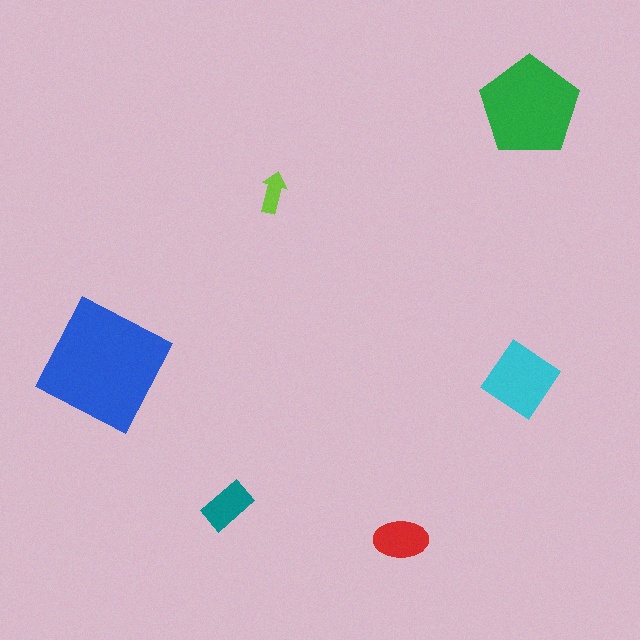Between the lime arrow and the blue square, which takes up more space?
The blue square.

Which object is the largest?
The blue square.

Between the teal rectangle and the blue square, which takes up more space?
The blue square.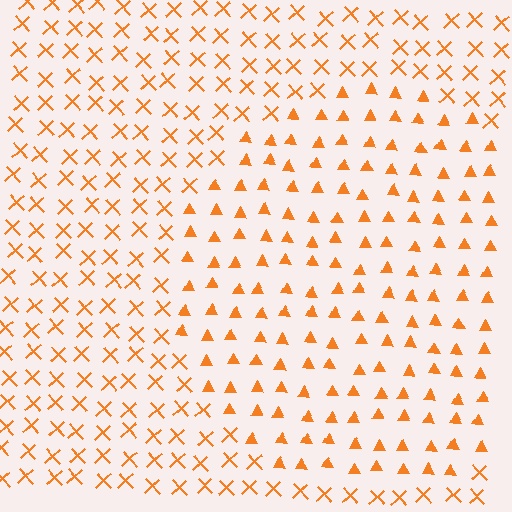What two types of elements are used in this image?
The image uses triangles inside the circle region and X marks outside it.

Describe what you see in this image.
The image is filled with small orange elements arranged in a uniform grid. A circle-shaped region contains triangles, while the surrounding area contains X marks. The boundary is defined purely by the change in element shape.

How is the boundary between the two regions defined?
The boundary is defined by a change in element shape: triangles inside vs. X marks outside. All elements share the same color and spacing.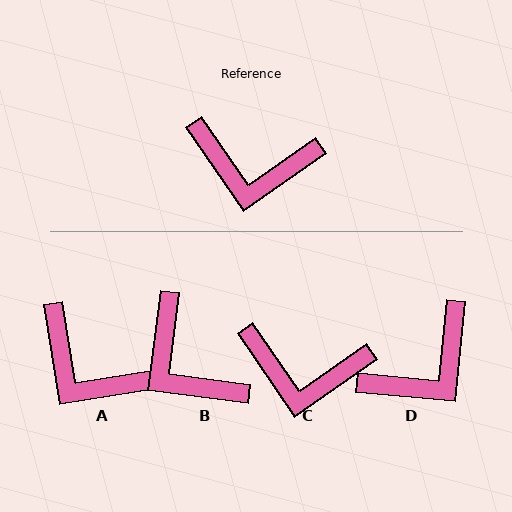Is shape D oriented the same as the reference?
No, it is off by about 50 degrees.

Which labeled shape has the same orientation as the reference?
C.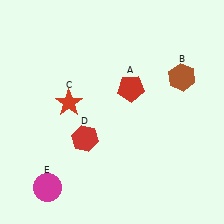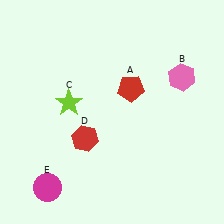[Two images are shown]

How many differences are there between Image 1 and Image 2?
There are 2 differences between the two images.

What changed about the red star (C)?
In Image 1, C is red. In Image 2, it changed to lime.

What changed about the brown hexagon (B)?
In Image 1, B is brown. In Image 2, it changed to pink.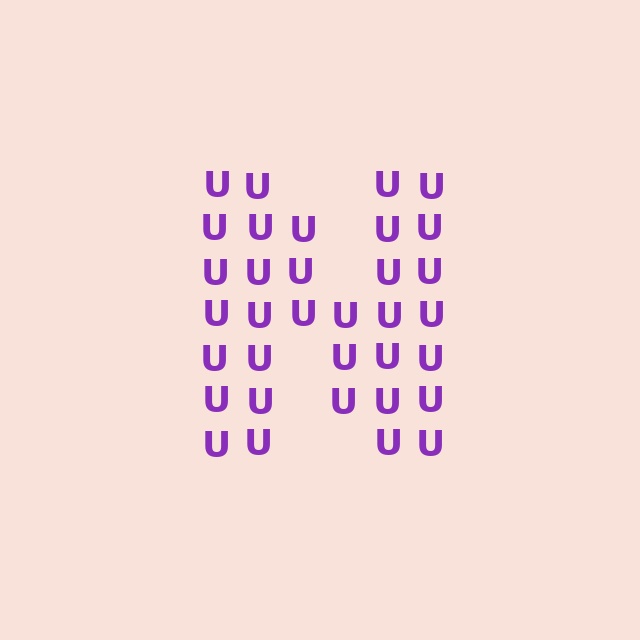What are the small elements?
The small elements are letter U's.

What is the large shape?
The large shape is the letter N.